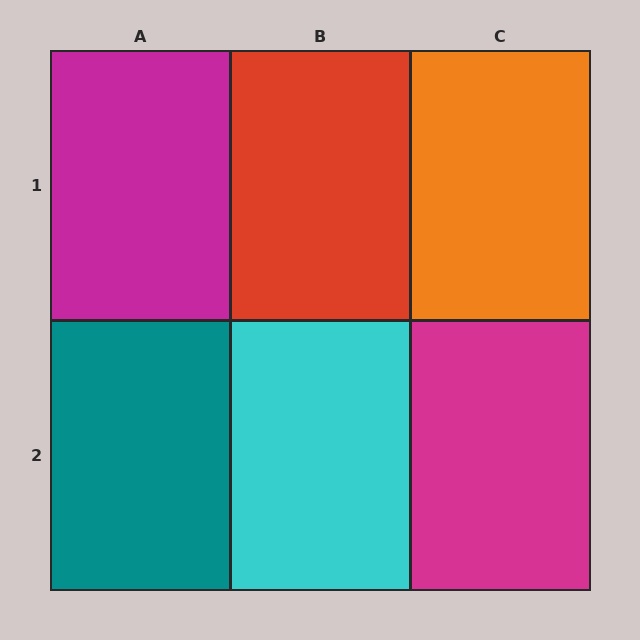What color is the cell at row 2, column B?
Cyan.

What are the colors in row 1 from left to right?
Magenta, red, orange.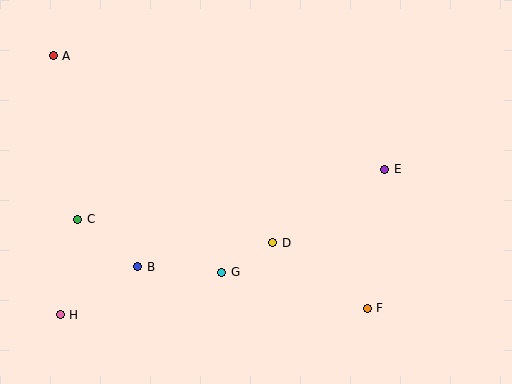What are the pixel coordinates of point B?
Point B is at (138, 267).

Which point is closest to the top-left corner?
Point A is closest to the top-left corner.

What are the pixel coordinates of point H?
Point H is at (60, 315).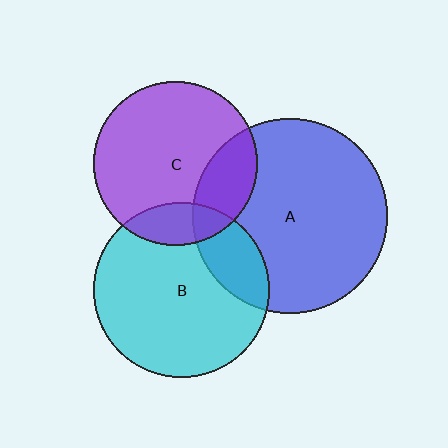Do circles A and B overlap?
Yes.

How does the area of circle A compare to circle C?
Approximately 1.4 times.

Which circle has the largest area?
Circle A (blue).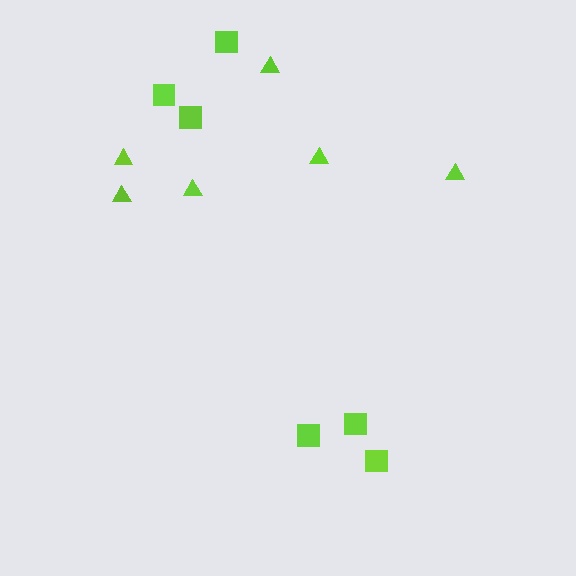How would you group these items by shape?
There are 2 groups: one group of squares (6) and one group of triangles (6).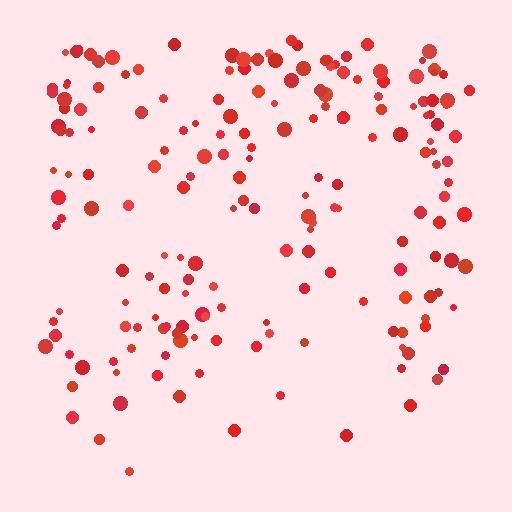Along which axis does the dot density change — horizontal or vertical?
Vertical.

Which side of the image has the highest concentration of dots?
The top.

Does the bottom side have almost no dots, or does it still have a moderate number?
Still a moderate number, just noticeably fewer than the top.